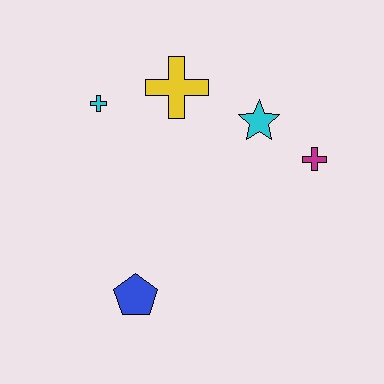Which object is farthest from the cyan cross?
The magenta cross is farthest from the cyan cross.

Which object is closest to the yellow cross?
The cyan cross is closest to the yellow cross.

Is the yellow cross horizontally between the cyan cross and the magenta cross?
Yes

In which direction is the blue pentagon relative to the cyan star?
The blue pentagon is below the cyan star.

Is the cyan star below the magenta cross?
No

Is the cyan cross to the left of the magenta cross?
Yes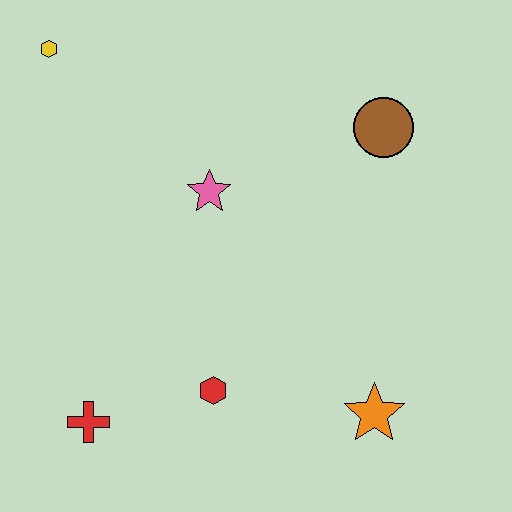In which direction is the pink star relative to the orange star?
The pink star is above the orange star.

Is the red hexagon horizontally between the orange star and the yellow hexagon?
Yes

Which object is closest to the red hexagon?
The red cross is closest to the red hexagon.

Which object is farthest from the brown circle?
The red cross is farthest from the brown circle.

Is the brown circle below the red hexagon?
No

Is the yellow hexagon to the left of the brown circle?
Yes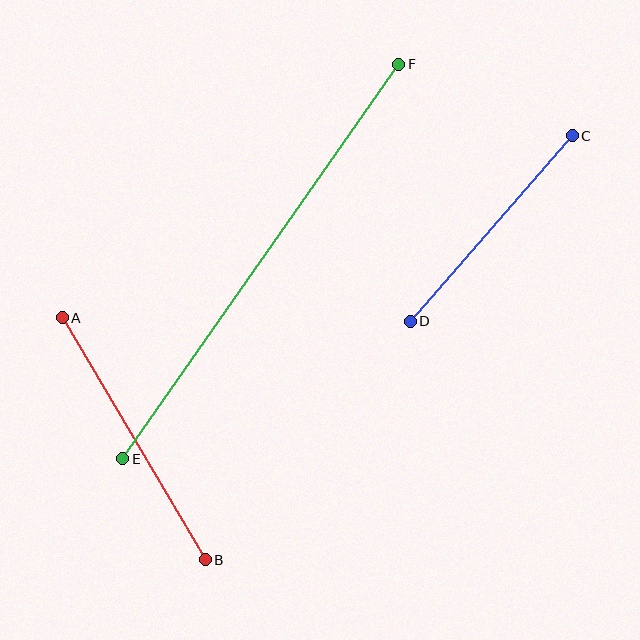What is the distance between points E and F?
The distance is approximately 481 pixels.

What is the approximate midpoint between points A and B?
The midpoint is at approximately (134, 439) pixels.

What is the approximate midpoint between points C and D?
The midpoint is at approximately (491, 229) pixels.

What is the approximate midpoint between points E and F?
The midpoint is at approximately (261, 262) pixels.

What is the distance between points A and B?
The distance is approximately 281 pixels.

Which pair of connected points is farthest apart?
Points E and F are farthest apart.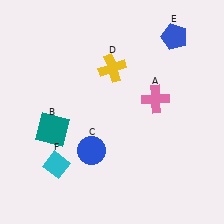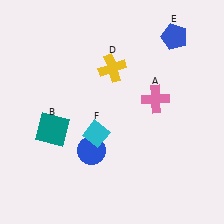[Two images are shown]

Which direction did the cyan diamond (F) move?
The cyan diamond (F) moved right.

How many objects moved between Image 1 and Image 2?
1 object moved between the two images.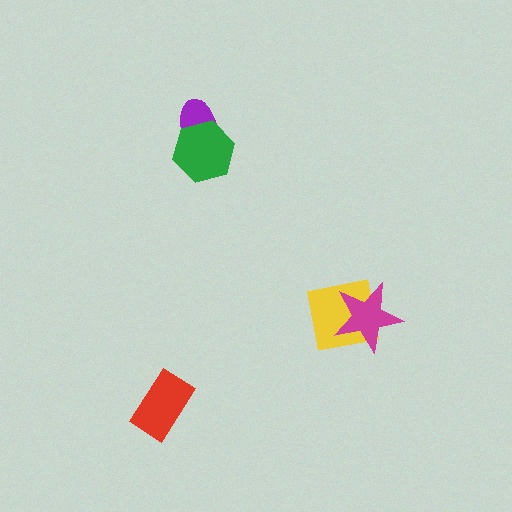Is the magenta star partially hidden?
No, no other shape covers it.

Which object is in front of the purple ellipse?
The green hexagon is in front of the purple ellipse.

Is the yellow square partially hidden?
Yes, it is partially covered by another shape.